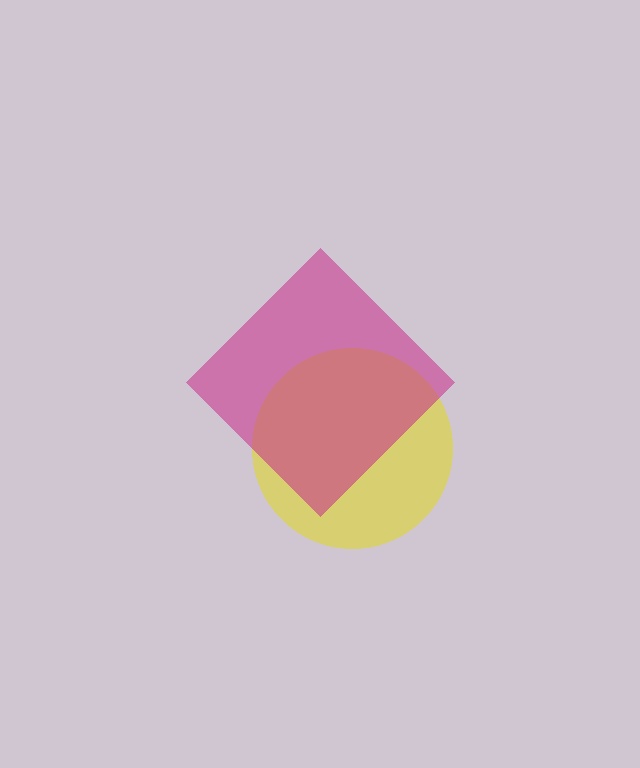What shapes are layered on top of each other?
The layered shapes are: a yellow circle, a magenta diamond.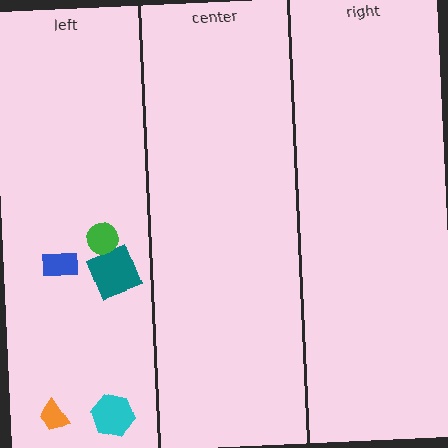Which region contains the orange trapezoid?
The left region.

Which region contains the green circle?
The left region.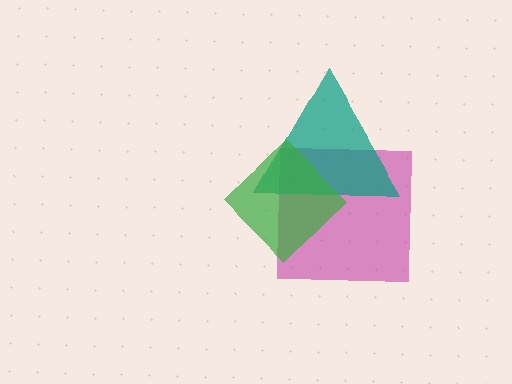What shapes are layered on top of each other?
The layered shapes are: a magenta square, a teal triangle, a green diamond.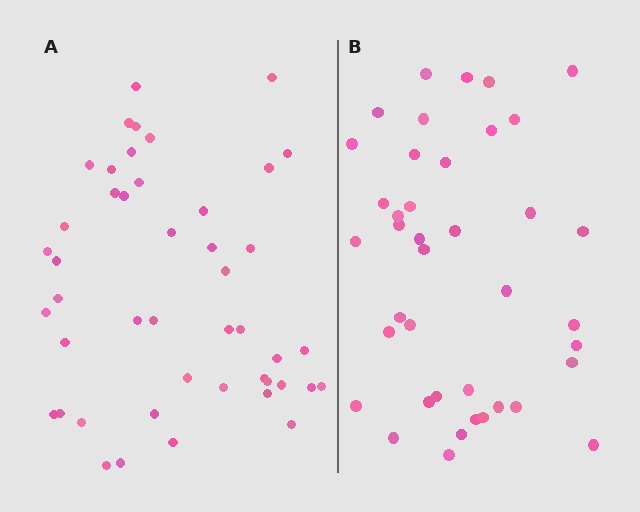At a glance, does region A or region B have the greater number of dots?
Region A (the left region) has more dots.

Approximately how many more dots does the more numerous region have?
Region A has about 6 more dots than region B.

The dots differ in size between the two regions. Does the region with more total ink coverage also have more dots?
No. Region B has more total ink coverage because its dots are larger, but region A actually contains more individual dots. Total area can be misleading — the number of items is what matters here.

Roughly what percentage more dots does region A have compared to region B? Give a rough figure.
About 15% more.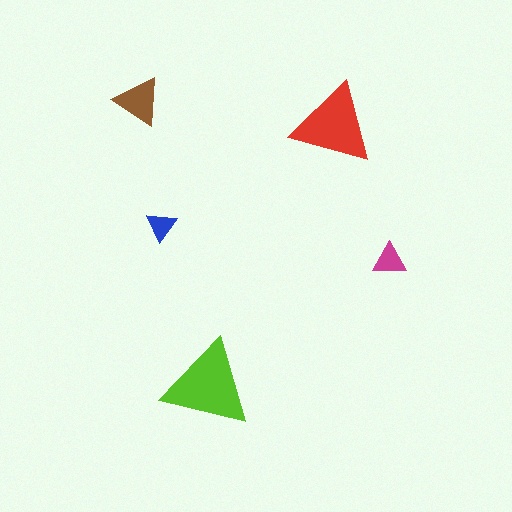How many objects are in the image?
There are 5 objects in the image.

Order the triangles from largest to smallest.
the lime one, the red one, the brown one, the magenta one, the blue one.